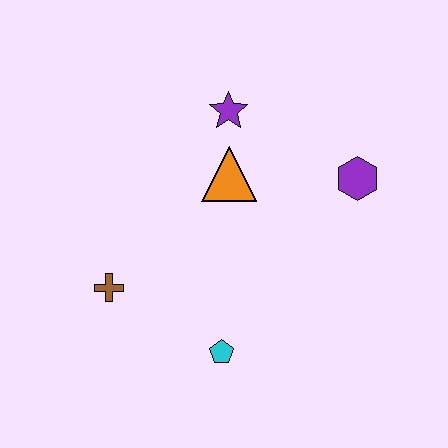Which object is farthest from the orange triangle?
The cyan pentagon is farthest from the orange triangle.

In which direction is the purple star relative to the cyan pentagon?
The purple star is above the cyan pentagon.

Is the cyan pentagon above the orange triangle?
No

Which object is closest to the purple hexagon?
The orange triangle is closest to the purple hexagon.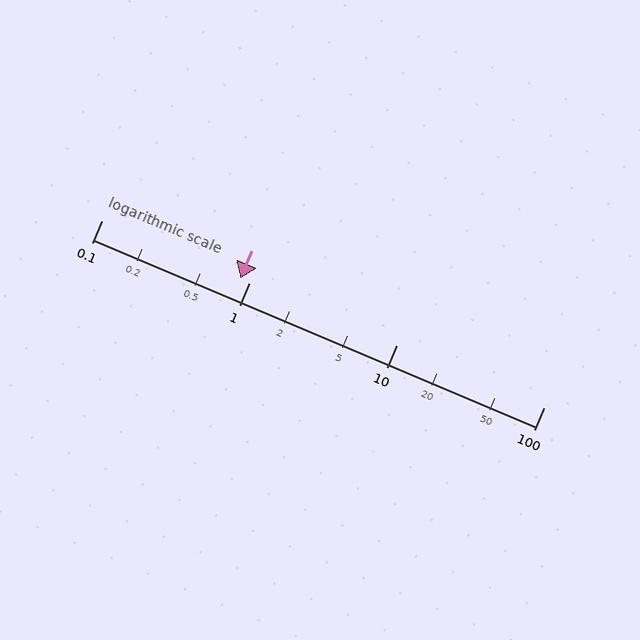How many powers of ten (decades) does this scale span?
The scale spans 3 decades, from 0.1 to 100.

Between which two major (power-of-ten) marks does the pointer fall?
The pointer is between 0.1 and 1.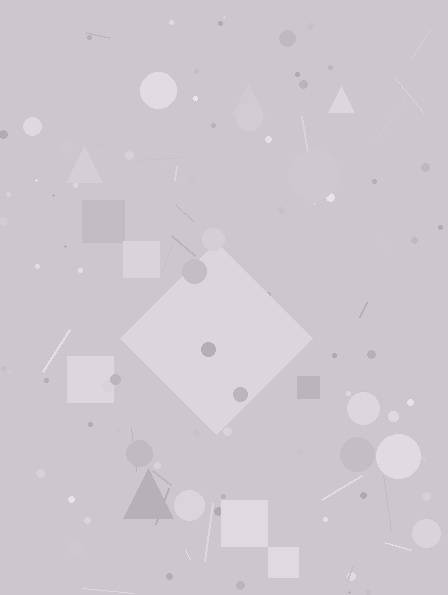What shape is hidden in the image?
A diamond is hidden in the image.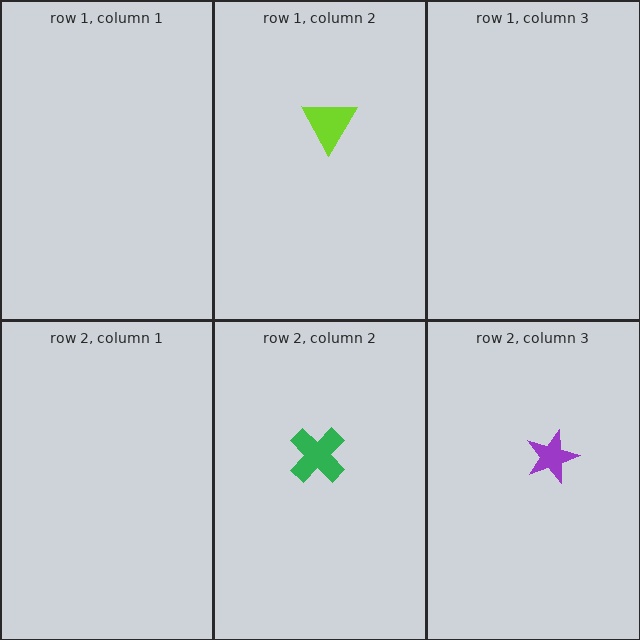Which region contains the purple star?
The row 2, column 3 region.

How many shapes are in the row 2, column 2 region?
1.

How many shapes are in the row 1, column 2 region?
1.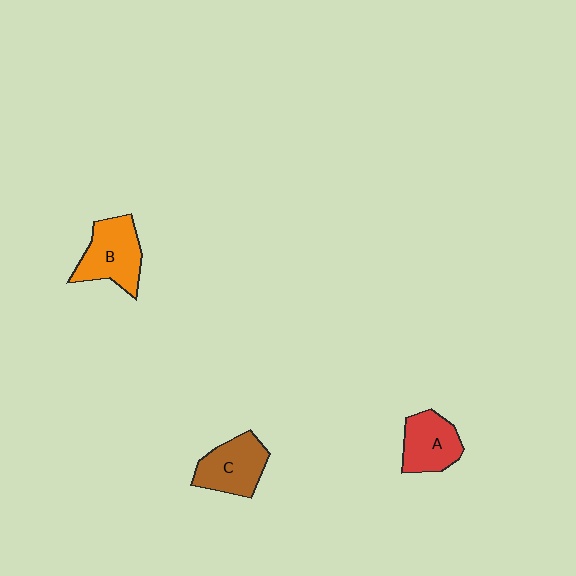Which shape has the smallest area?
Shape A (red).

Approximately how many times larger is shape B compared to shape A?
Approximately 1.2 times.